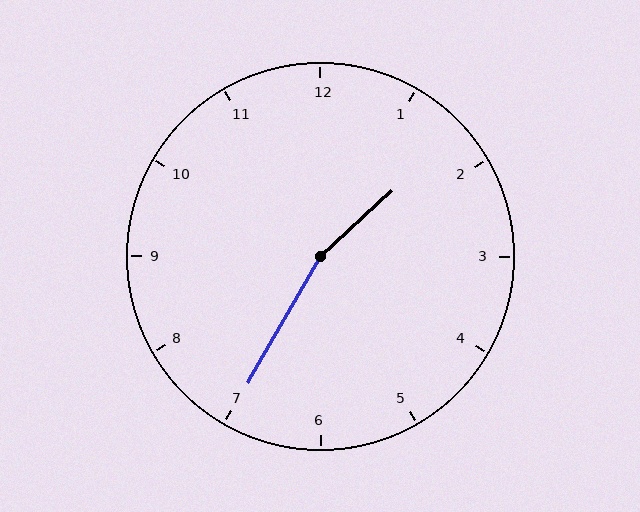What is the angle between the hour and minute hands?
Approximately 162 degrees.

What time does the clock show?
1:35.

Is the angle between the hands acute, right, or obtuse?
It is obtuse.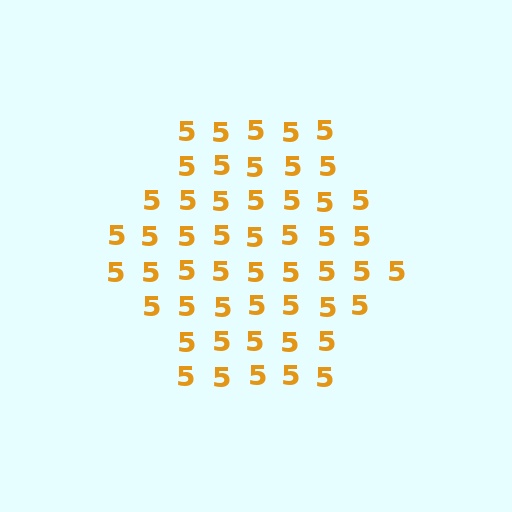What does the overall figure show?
The overall figure shows a hexagon.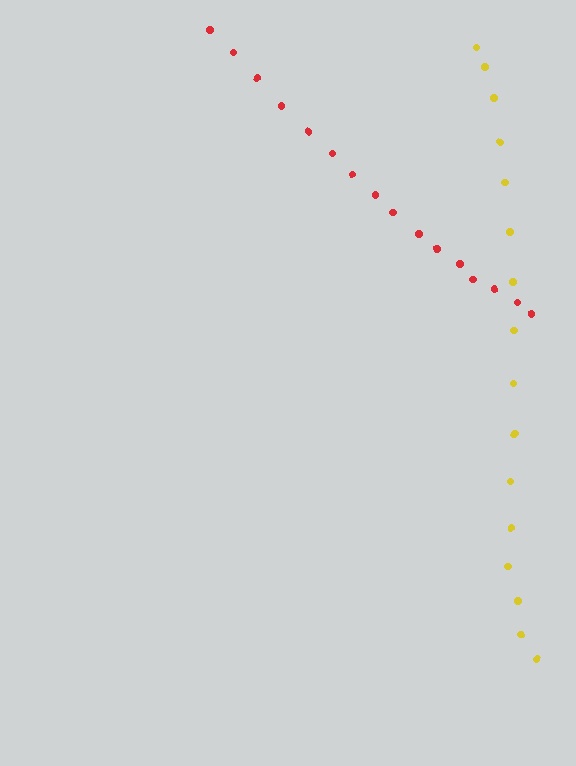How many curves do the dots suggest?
There are 2 distinct paths.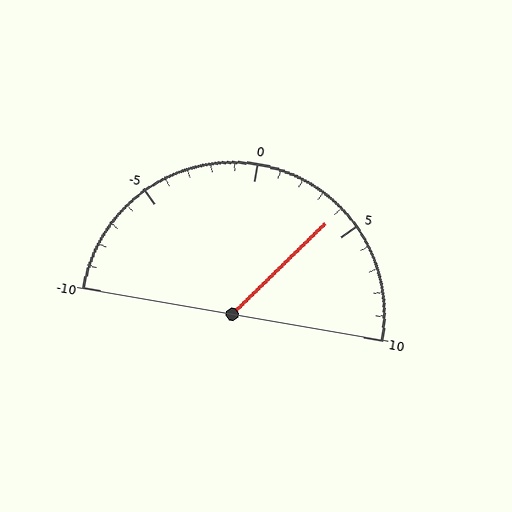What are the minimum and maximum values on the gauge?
The gauge ranges from -10 to 10.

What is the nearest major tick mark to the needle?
The nearest major tick mark is 5.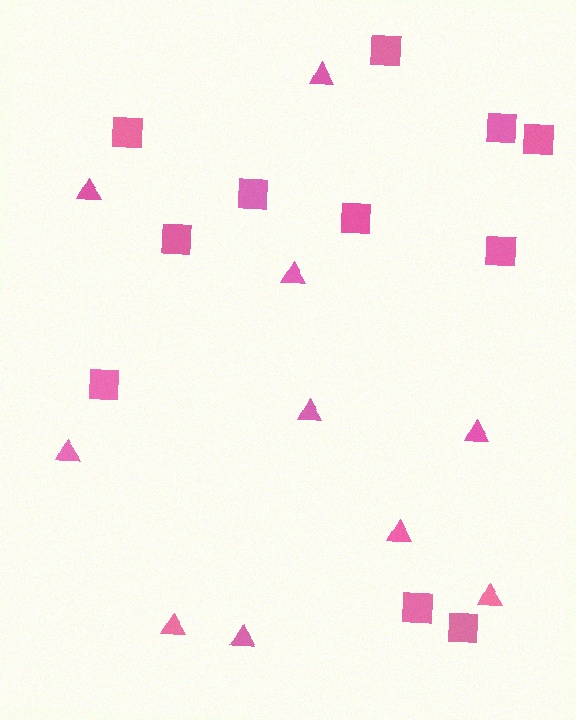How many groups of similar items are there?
There are 2 groups: one group of triangles (10) and one group of squares (11).